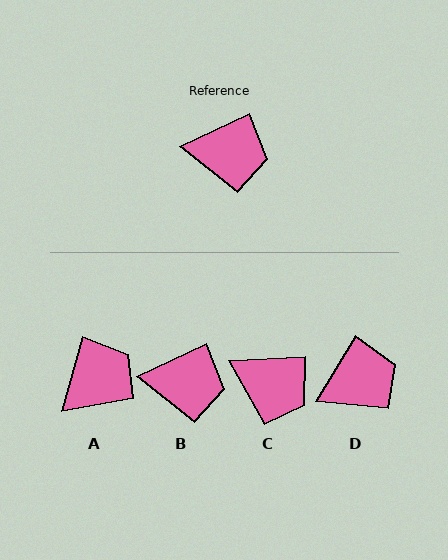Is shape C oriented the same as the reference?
No, it is off by about 22 degrees.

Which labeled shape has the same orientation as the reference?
B.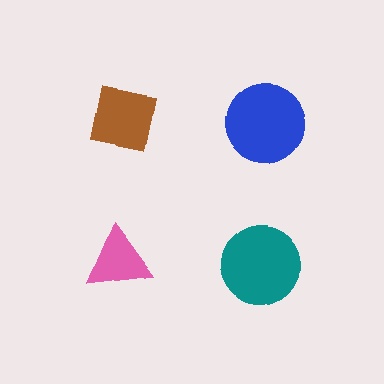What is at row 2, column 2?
A teal circle.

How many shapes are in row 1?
2 shapes.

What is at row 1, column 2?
A blue circle.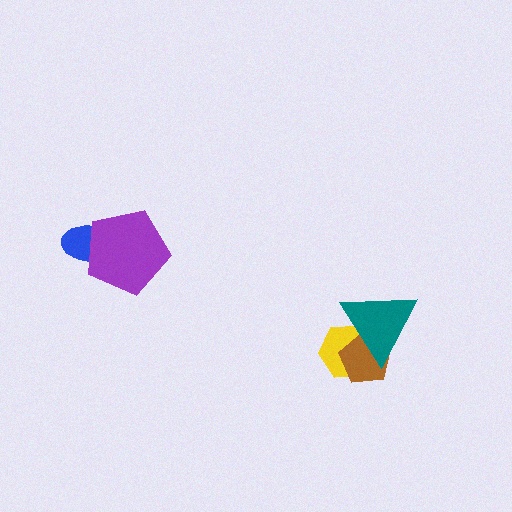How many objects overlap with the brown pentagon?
2 objects overlap with the brown pentagon.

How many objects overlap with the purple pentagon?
1 object overlaps with the purple pentagon.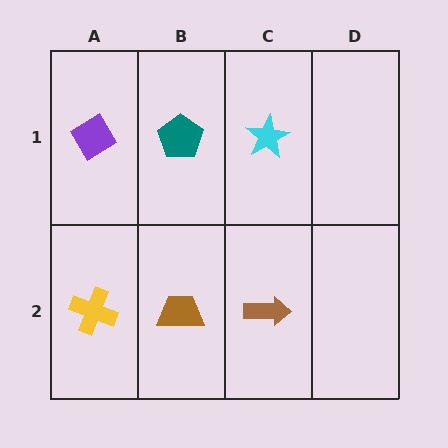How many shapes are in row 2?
3 shapes.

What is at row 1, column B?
A teal pentagon.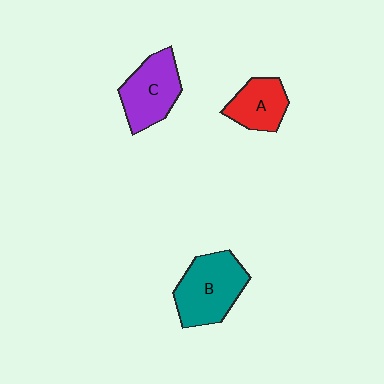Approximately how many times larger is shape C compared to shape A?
Approximately 1.4 times.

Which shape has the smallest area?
Shape A (red).